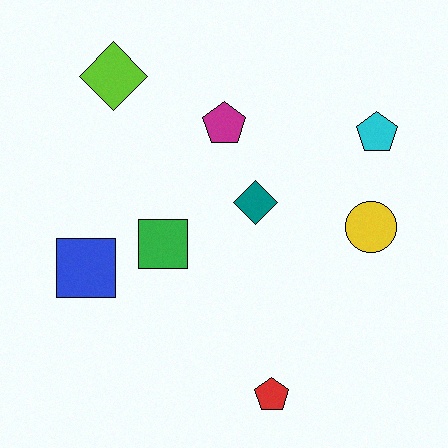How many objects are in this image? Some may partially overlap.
There are 8 objects.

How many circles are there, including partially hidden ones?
There is 1 circle.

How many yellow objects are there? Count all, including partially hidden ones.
There is 1 yellow object.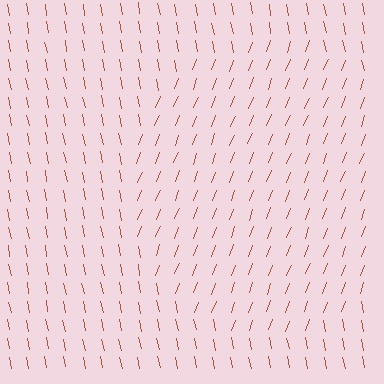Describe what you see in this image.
The image is filled with small brown line segments. A circle region in the image has lines oriented differently from the surrounding lines, creating a visible texture boundary.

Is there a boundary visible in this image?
Yes, there is a texture boundary formed by a change in line orientation.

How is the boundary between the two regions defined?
The boundary is defined purely by a change in line orientation (approximately 32 degrees difference). All lines are the same color and thickness.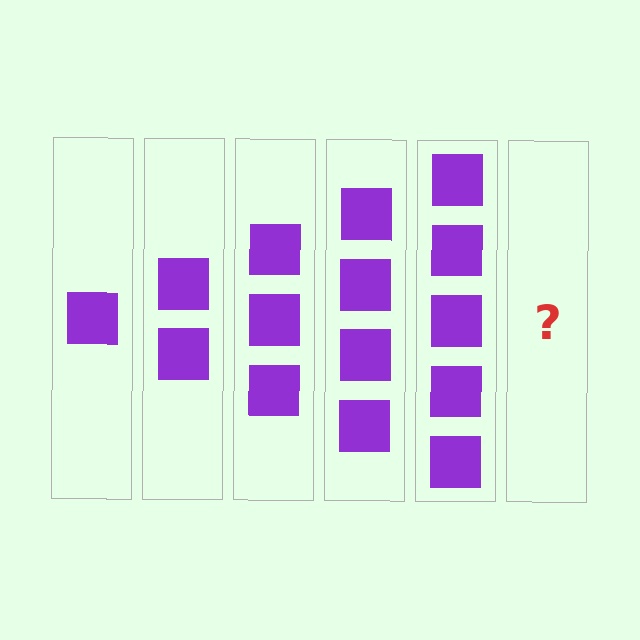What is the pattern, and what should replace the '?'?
The pattern is that each step adds one more square. The '?' should be 6 squares.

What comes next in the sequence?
The next element should be 6 squares.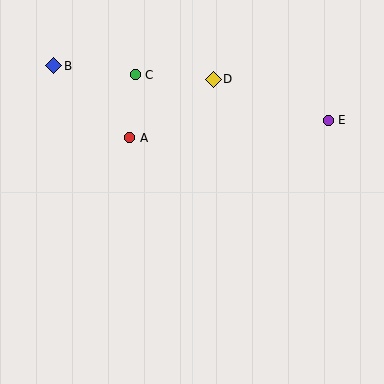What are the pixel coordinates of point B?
Point B is at (54, 66).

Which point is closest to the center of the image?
Point A at (130, 138) is closest to the center.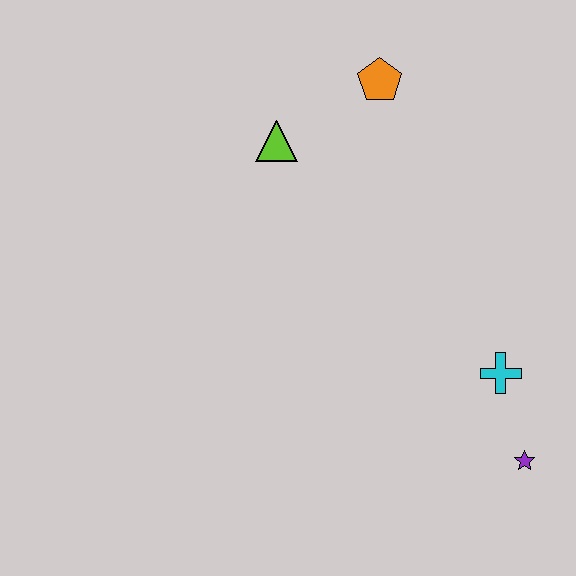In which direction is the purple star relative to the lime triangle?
The purple star is below the lime triangle.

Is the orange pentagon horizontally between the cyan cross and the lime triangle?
Yes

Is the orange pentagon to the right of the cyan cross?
No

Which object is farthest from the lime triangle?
The purple star is farthest from the lime triangle.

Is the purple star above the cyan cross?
No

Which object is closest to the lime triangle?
The orange pentagon is closest to the lime triangle.